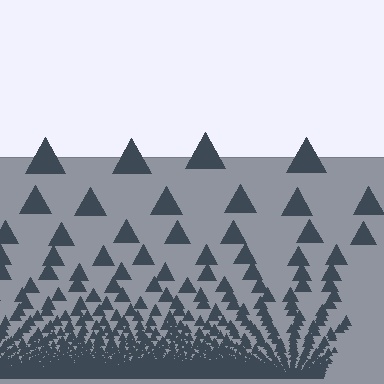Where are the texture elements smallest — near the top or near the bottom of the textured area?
Near the bottom.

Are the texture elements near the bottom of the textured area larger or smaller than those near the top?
Smaller. The gradient is inverted — elements near the bottom are smaller and denser.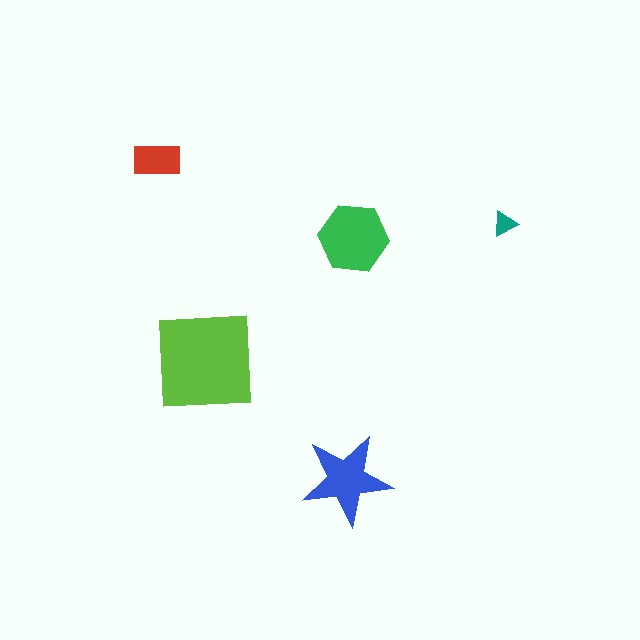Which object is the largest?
The lime square.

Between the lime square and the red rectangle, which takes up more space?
The lime square.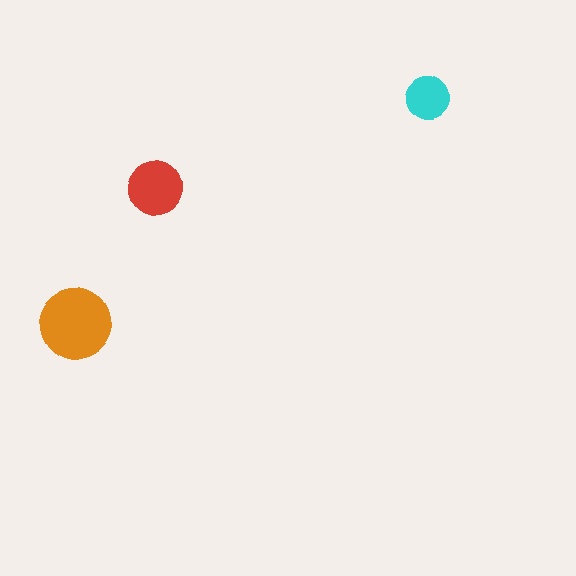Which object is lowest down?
The orange circle is bottommost.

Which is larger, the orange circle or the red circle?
The orange one.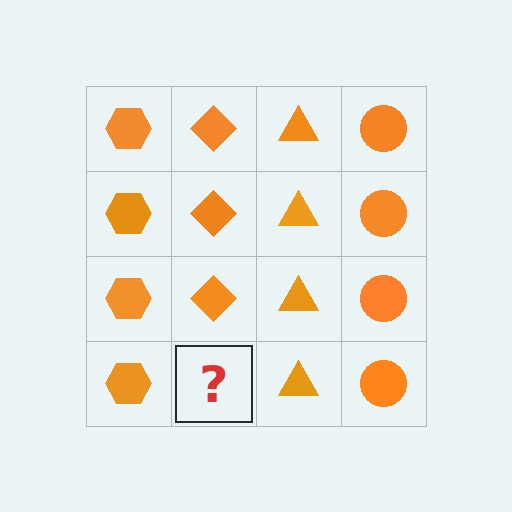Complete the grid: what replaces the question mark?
The question mark should be replaced with an orange diamond.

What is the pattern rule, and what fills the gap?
The rule is that each column has a consistent shape. The gap should be filled with an orange diamond.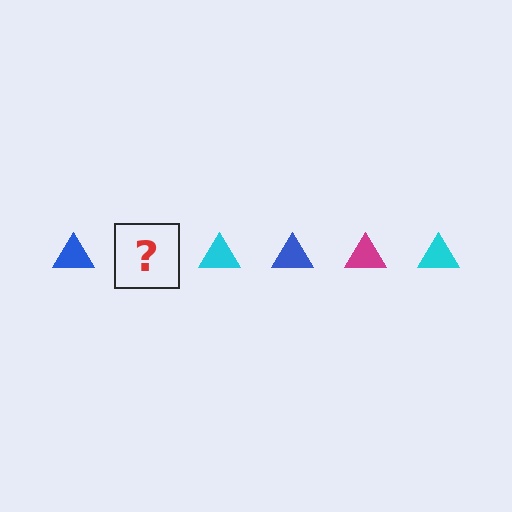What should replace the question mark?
The question mark should be replaced with a magenta triangle.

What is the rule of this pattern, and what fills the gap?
The rule is that the pattern cycles through blue, magenta, cyan triangles. The gap should be filled with a magenta triangle.